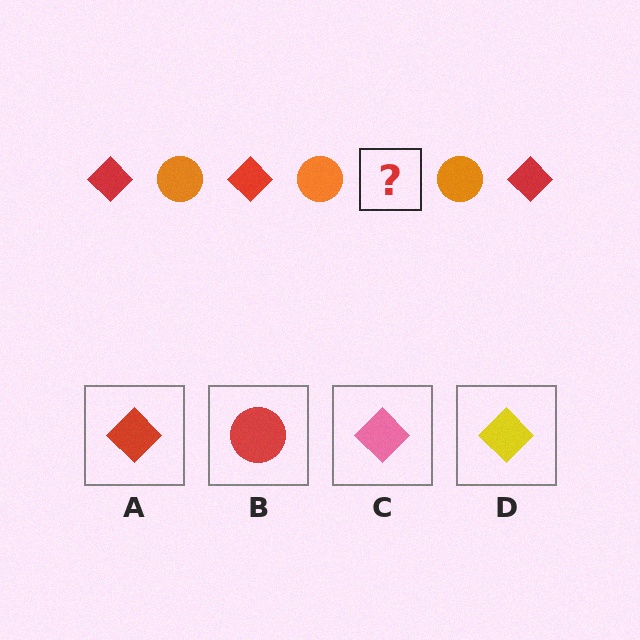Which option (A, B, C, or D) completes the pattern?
A.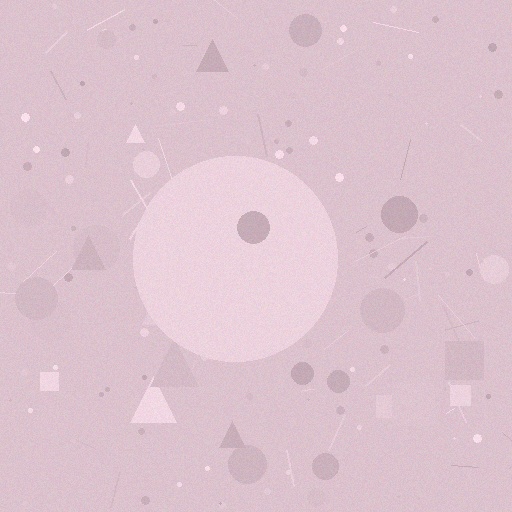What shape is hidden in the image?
A circle is hidden in the image.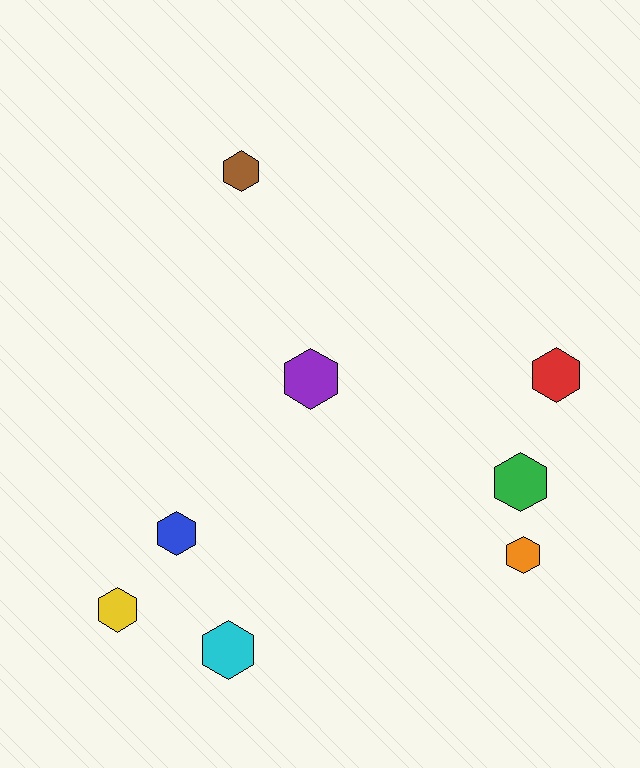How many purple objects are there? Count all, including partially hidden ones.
There is 1 purple object.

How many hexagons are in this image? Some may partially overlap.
There are 8 hexagons.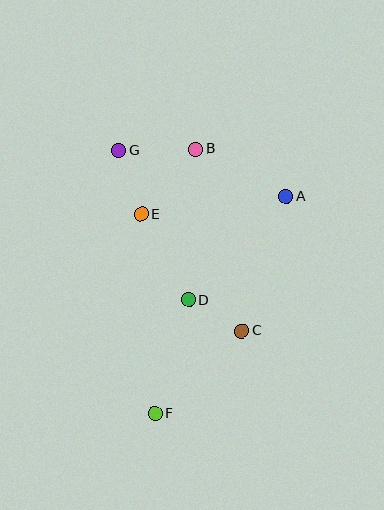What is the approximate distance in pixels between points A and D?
The distance between A and D is approximately 142 pixels.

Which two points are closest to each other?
Points C and D are closest to each other.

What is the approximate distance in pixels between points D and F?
The distance between D and F is approximately 119 pixels.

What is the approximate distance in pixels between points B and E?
The distance between B and E is approximately 85 pixels.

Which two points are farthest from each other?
Points B and F are farthest from each other.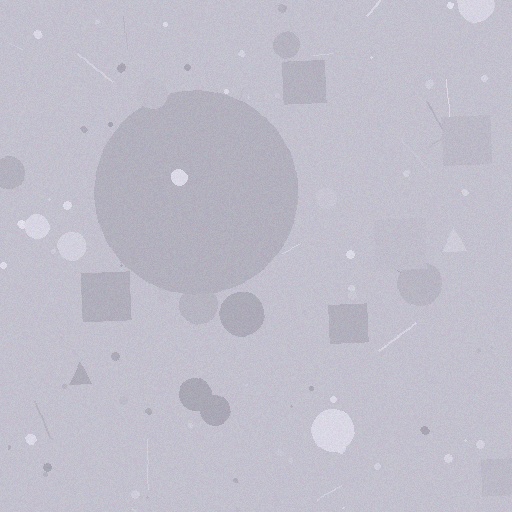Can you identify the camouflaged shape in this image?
The camouflaged shape is a circle.